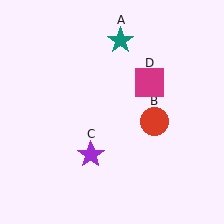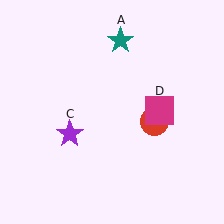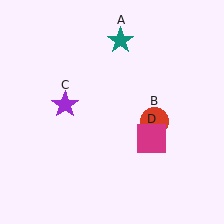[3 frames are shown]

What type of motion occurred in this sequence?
The purple star (object C), magenta square (object D) rotated clockwise around the center of the scene.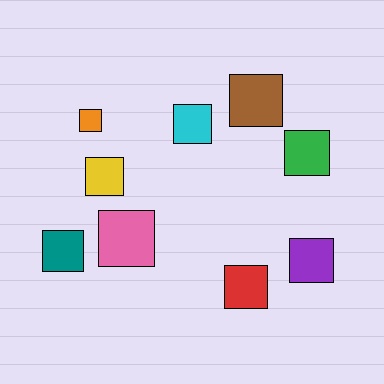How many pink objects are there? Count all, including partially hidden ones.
There is 1 pink object.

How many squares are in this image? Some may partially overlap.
There are 9 squares.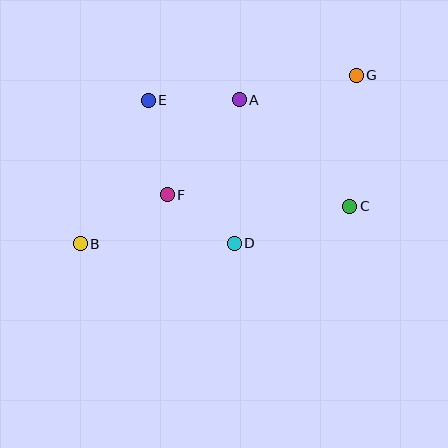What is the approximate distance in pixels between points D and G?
The distance between D and G is approximately 208 pixels.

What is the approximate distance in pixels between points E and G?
The distance between E and G is approximately 209 pixels.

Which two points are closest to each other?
Points D and F are closest to each other.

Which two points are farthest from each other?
Points B and G are farthest from each other.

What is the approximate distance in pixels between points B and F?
The distance between B and F is approximately 100 pixels.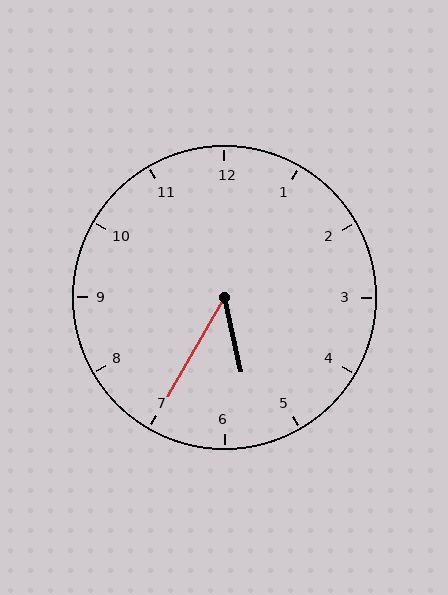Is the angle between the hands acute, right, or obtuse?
It is acute.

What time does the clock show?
5:35.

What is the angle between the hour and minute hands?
Approximately 42 degrees.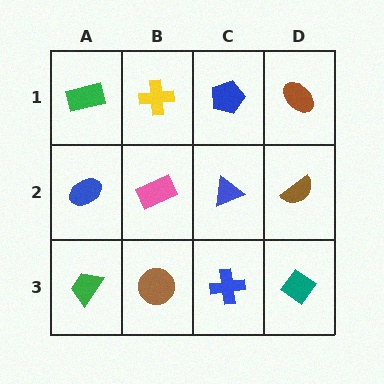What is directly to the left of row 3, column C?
A brown circle.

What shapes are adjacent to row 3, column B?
A pink rectangle (row 2, column B), a green trapezoid (row 3, column A), a blue cross (row 3, column C).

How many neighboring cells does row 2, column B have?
4.